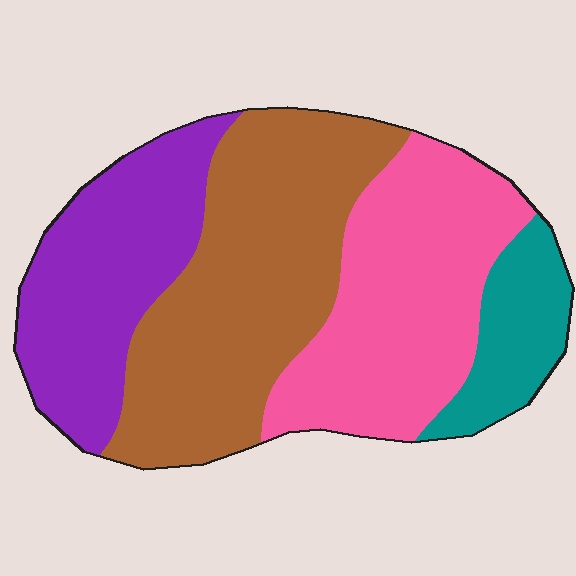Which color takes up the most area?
Brown, at roughly 35%.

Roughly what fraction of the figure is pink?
Pink covers around 30% of the figure.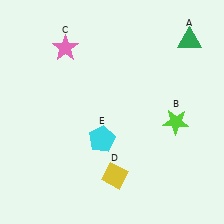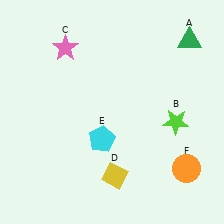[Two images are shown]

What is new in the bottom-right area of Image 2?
An orange circle (F) was added in the bottom-right area of Image 2.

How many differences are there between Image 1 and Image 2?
There is 1 difference between the two images.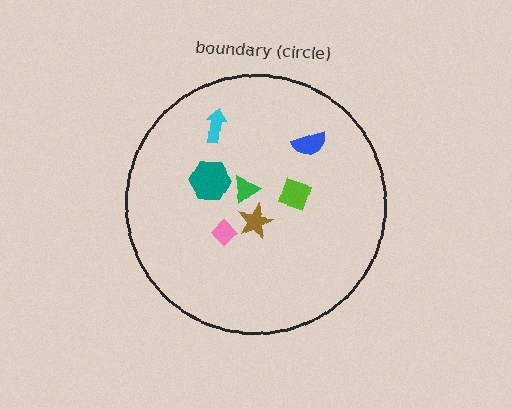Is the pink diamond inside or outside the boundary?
Inside.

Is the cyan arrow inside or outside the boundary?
Inside.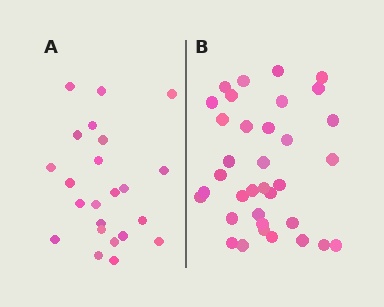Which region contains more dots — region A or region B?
Region B (the right region) has more dots.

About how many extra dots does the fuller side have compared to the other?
Region B has roughly 12 or so more dots than region A.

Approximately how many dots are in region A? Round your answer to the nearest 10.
About 20 dots. (The exact count is 23, which rounds to 20.)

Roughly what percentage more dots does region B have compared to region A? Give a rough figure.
About 50% more.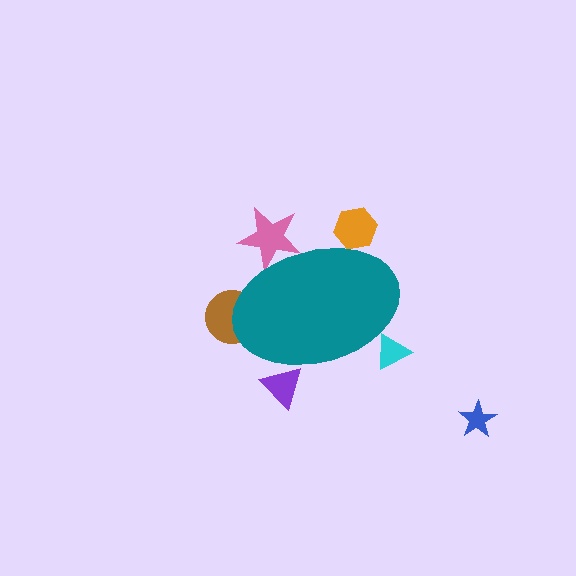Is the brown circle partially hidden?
Yes, the brown circle is partially hidden behind the teal ellipse.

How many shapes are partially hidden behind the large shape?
5 shapes are partially hidden.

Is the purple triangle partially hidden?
Yes, the purple triangle is partially hidden behind the teal ellipse.